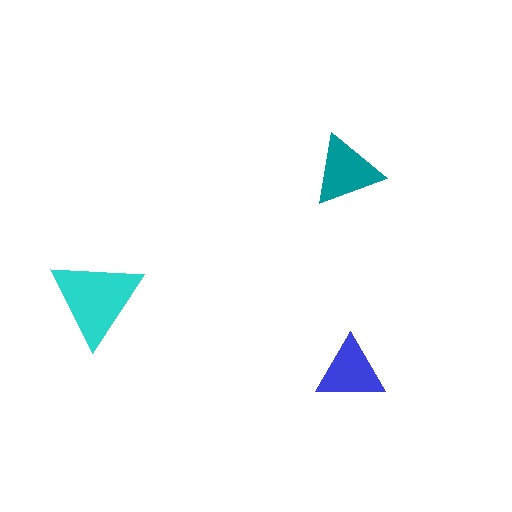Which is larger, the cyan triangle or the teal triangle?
The cyan one.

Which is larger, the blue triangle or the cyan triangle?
The cyan one.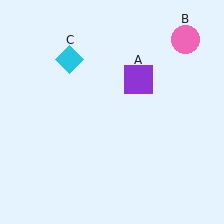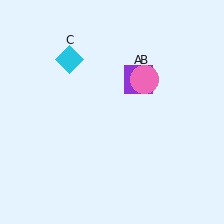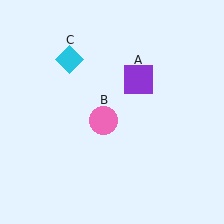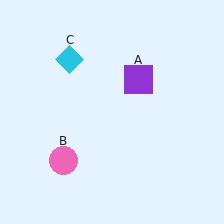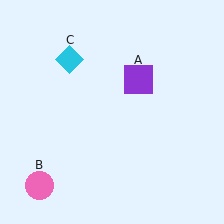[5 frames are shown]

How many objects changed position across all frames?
1 object changed position: pink circle (object B).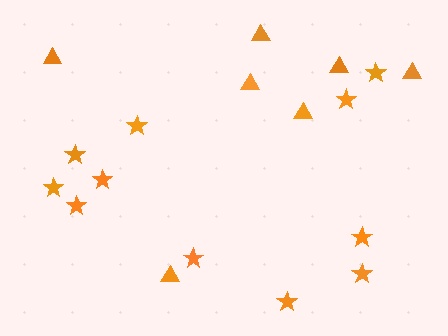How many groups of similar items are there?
There are 2 groups: one group of stars (11) and one group of triangles (7).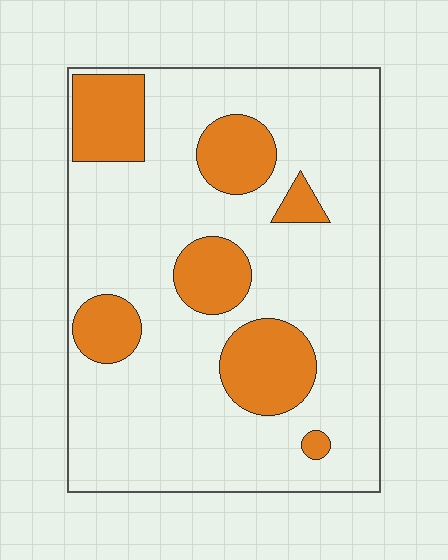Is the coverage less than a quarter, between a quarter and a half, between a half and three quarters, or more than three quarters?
Less than a quarter.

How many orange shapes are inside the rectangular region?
7.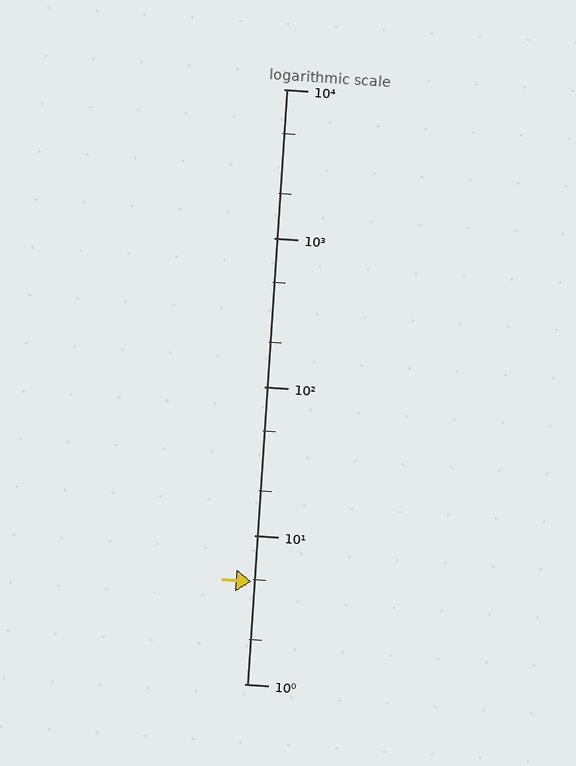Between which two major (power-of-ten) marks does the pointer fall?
The pointer is between 1 and 10.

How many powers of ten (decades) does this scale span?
The scale spans 4 decades, from 1 to 10000.